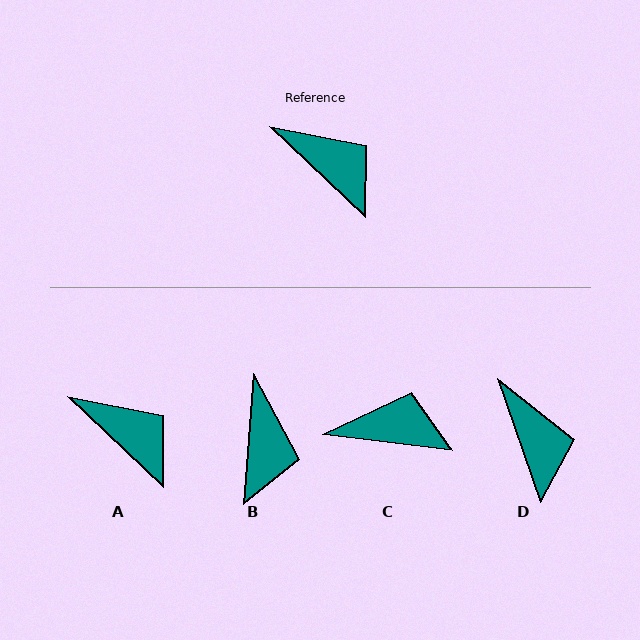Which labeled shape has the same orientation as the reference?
A.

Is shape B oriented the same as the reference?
No, it is off by about 51 degrees.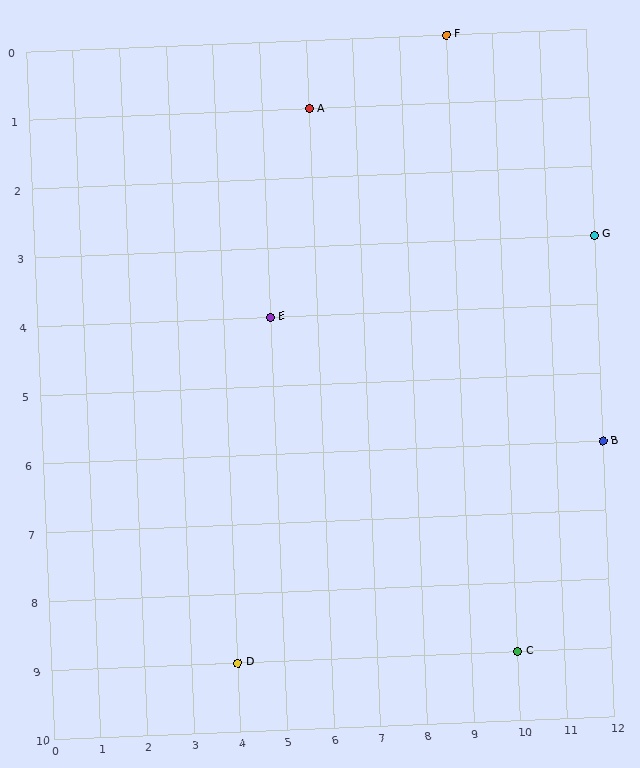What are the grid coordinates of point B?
Point B is at grid coordinates (12, 6).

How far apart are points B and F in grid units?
Points B and F are 3 columns and 6 rows apart (about 6.7 grid units diagonally).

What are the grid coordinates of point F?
Point F is at grid coordinates (9, 0).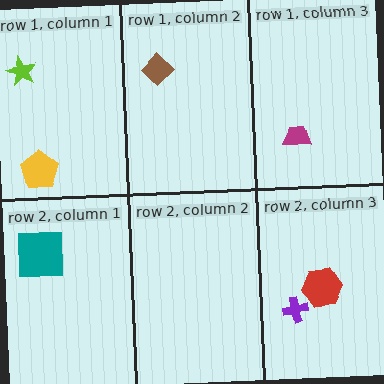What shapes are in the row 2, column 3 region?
The purple cross, the red hexagon.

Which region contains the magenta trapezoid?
The row 1, column 3 region.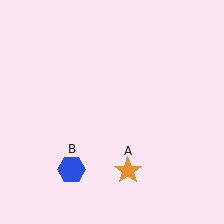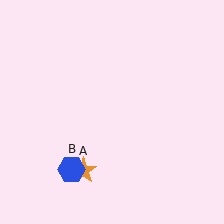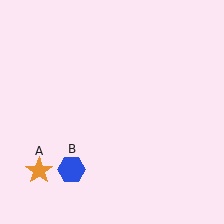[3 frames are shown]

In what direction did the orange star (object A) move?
The orange star (object A) moved left.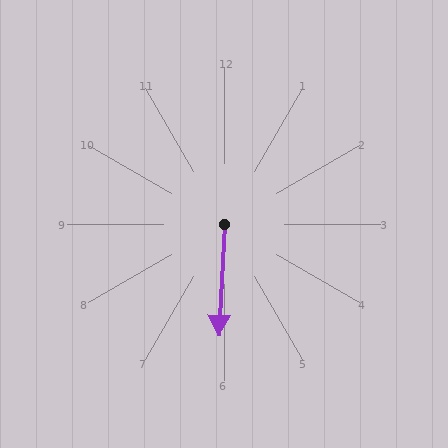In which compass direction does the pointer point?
South.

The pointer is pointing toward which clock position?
Roughly 6 o'clock.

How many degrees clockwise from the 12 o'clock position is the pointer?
Approximately 183 degrees.